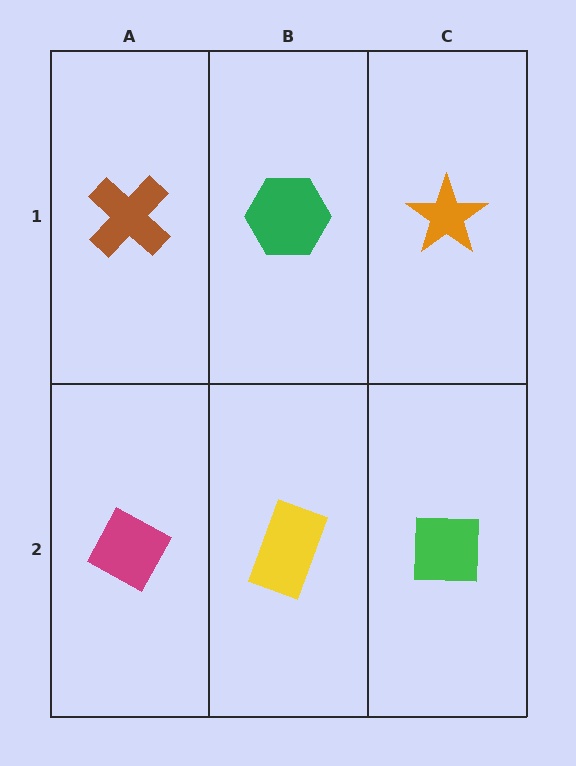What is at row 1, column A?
A brown cross.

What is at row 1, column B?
A green hexagon.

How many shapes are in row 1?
3 shapes.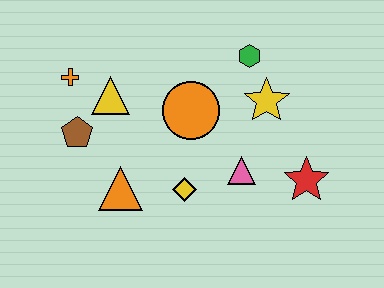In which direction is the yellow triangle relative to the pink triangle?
The yellow triangle is to the left of the pink triangle.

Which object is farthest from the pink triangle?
The orange cross is farthest from the pink triangle.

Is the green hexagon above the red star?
Yes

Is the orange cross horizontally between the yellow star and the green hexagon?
No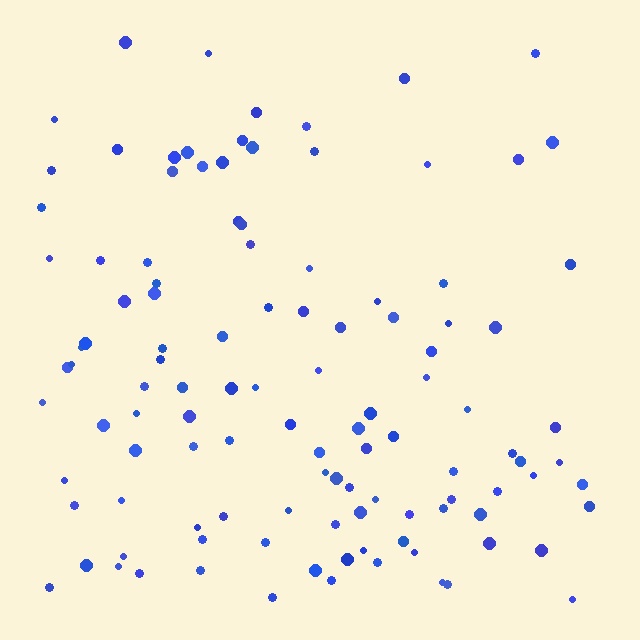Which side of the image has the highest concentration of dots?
The bottom.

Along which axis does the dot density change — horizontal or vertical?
Vertical.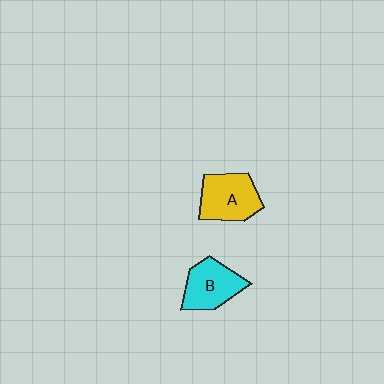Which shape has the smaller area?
Shape B (cyan).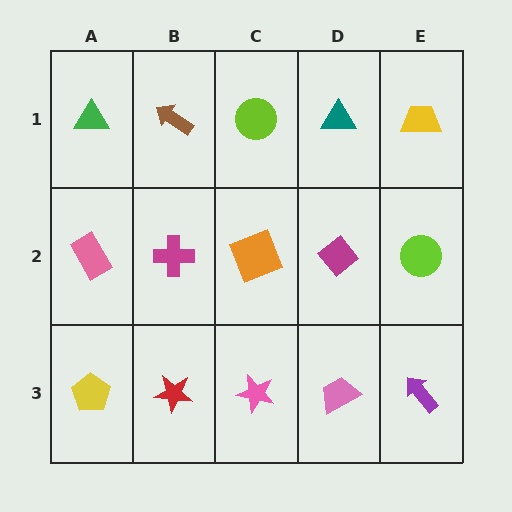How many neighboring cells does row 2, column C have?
4.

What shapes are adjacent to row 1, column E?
A lime circle (row 2, column E), a teal triangle (row 1, column D).